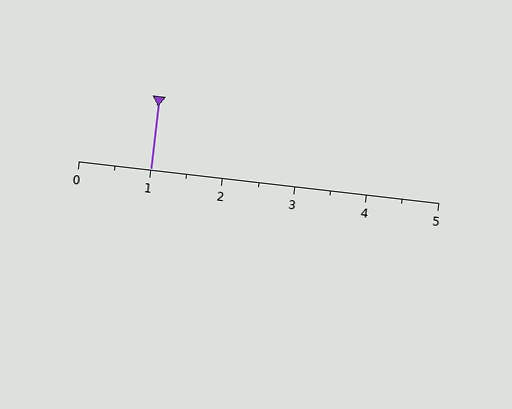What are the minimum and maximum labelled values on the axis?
The axis runs from 0 to 5.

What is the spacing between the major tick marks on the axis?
The major ticks are spaced 1 apart.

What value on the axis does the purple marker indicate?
The marker indicates approximately 1.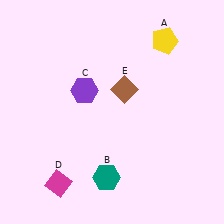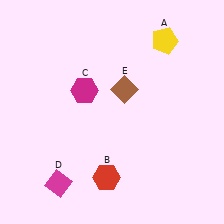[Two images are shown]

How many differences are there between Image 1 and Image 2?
There are 2 differences between the two images.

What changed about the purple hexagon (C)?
In Image 1, C is purple. In Image 2, it changed to magenta.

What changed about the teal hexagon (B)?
In Image 1, B is teal. In Image 2, it changed to red.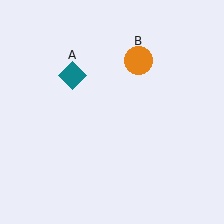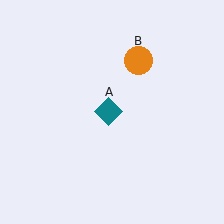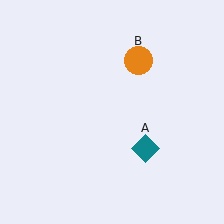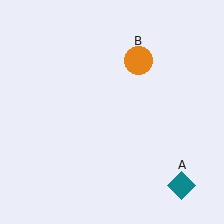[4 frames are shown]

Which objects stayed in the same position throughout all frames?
Orange circle (object B) remained stationary.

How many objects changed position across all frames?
1 object changed position: teal diamond (object A).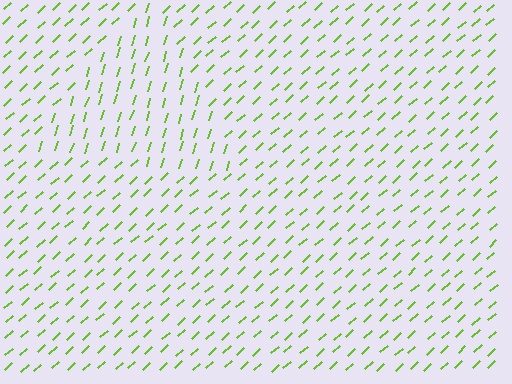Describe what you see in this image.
The image is filled with small lime line segments. A triangle region in the image has lines oriented differently from the surrounding lines, creating a visible texture boundary.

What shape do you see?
I see a triangle.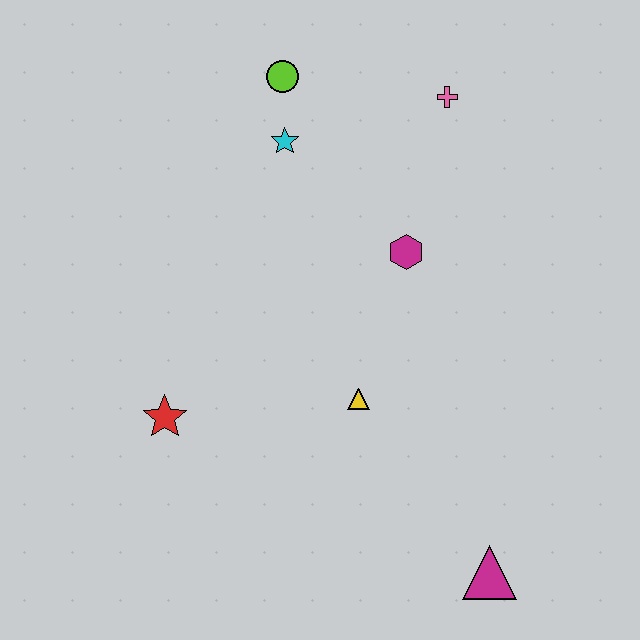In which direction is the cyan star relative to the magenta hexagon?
The cyan star is to the left of the magenta hexagon.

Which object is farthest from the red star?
The pink cross is farthest from the red star.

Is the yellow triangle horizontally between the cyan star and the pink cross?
Yes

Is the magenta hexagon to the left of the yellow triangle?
No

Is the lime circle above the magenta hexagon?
Yes